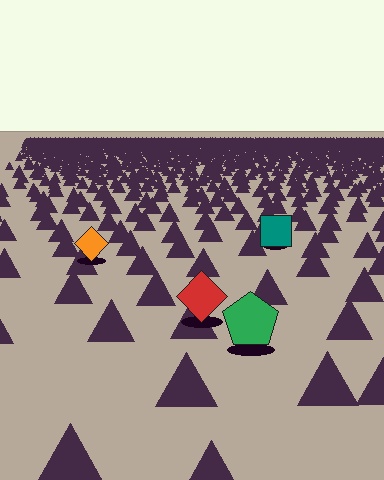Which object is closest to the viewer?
The green pentagon is closest. The texture marks near it are larger and more spread out.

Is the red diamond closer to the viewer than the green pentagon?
No. The green pentagon is closer — you can tell from the texture gradient: the ground texture is coarser near it.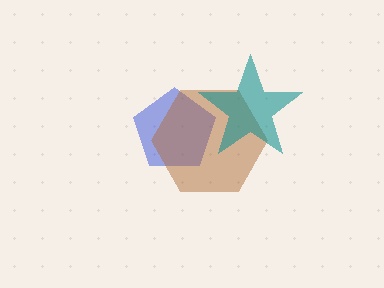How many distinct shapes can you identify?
There are 3 distinct shapes: a blue pentagon, a brown hexagon, a teal star.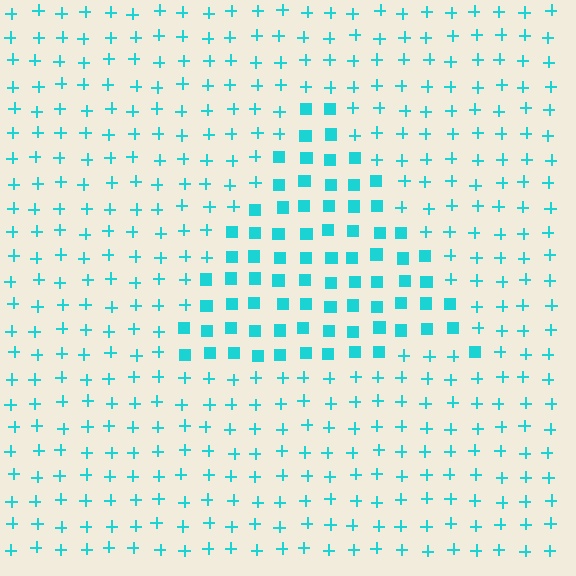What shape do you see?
I see a triangle.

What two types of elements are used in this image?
The image uses squares inside the triangle region and plus signs outside it.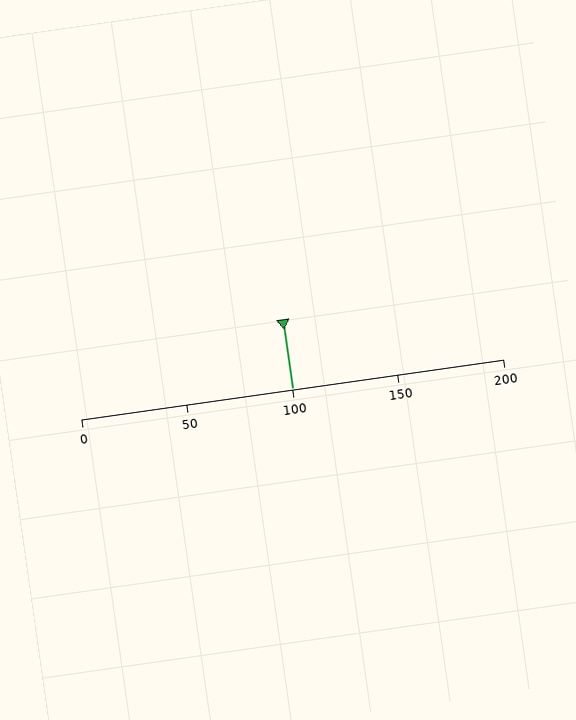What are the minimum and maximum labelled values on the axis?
The axis runs from 0 to 200.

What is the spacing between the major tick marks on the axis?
The major ticks are spaced 50 apart.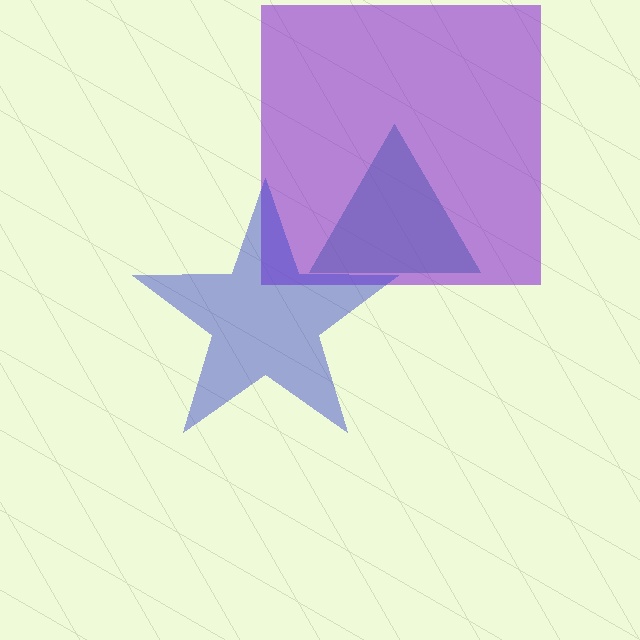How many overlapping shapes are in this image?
There are 3 overlapping shapes in the image.